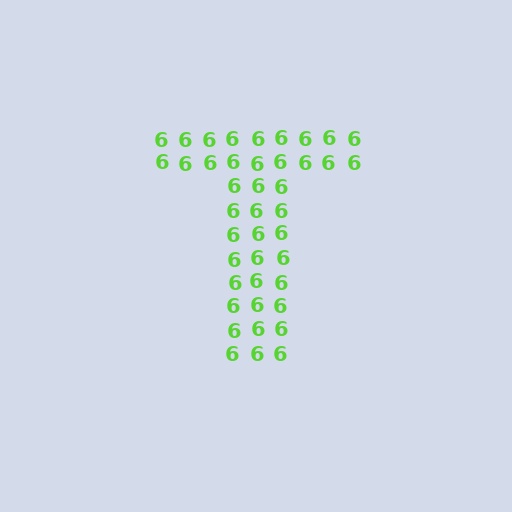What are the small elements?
The small elements are digit 6's.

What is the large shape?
The large shape is the letter T.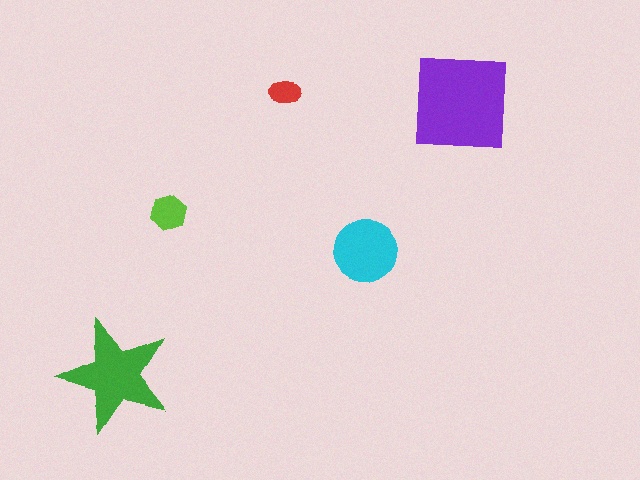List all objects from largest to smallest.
The purple square, the green star, the cyan circle, the lime hexagon, the red ellipse.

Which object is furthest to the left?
The green star is leftmost.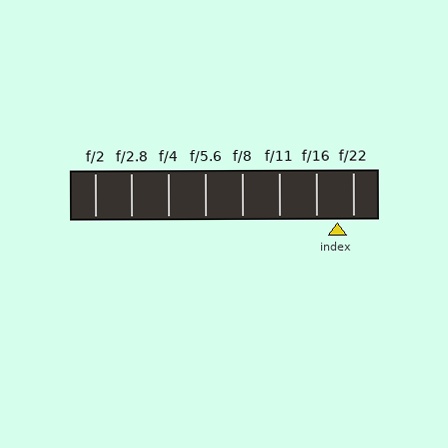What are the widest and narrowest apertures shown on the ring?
The widest aperture shown is f/2 and the narrowest is f/22.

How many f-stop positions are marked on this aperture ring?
There are 8 f-stop positions marked.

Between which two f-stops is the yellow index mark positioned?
The index mark is between f/16 and f/22.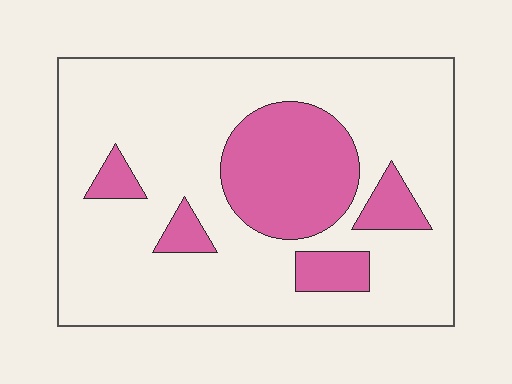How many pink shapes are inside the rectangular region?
5.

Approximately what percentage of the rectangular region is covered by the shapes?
Approximately 25%.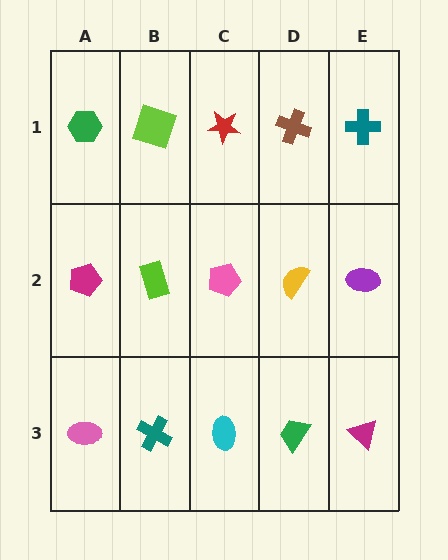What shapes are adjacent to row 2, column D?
A brown cross (row 1, column D), a green trapezoid (row 3, column D), a pink pentagon (row 2, column C), a purple ellipse (row 2, column E).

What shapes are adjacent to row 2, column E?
A teal cross (row 1, column E), a magenta triangle (row 3, column E), a yellow semicircle (row 2, column D).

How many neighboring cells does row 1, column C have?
3.